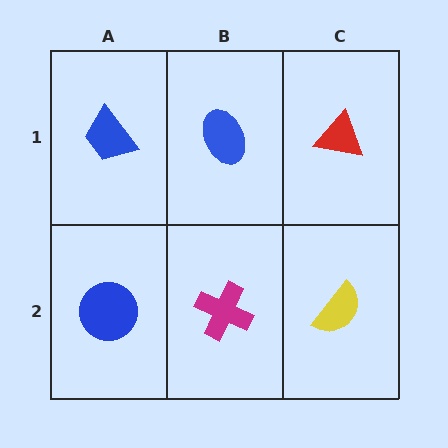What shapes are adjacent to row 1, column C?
A yellow semicircle (row 2, column C), a blue ellipse (row 1, column B).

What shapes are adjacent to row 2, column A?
A blue trapezoid (row 1, column A), a magenta cross (row 2, column B).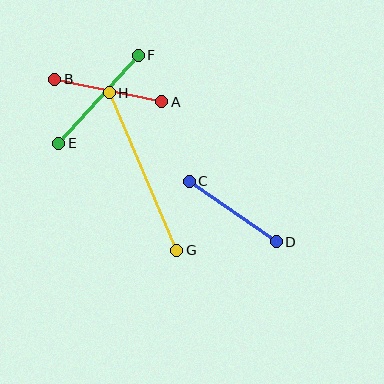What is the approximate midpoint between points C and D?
The midpoint is at approximately (233, 211) pixels.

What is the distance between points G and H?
The distance is approximately 172 pixels.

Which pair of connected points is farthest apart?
Points G and H are farthest apart.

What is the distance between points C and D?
The distance is approximately 106 pixels.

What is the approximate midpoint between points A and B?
The midpoint is at approximately (108, 91) pixels.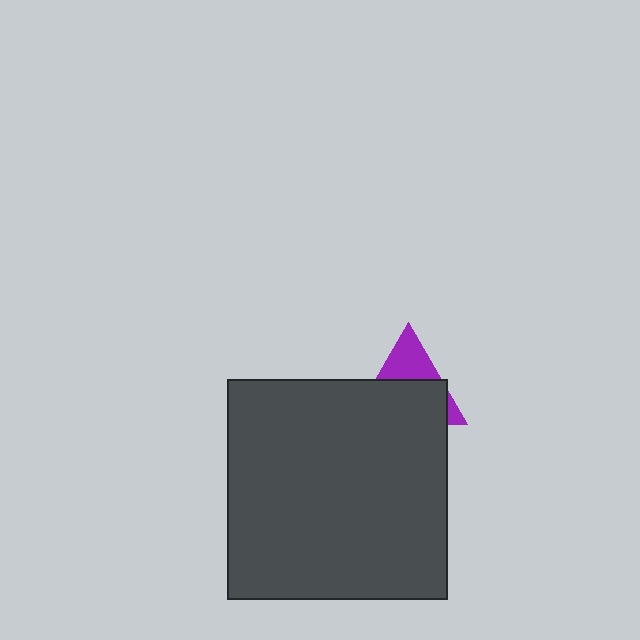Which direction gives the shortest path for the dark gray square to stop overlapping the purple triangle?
Moving down gives the shortest separation.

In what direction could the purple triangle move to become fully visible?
The purple triangle could move up. That would shift it out from behind the dark gray square entirely.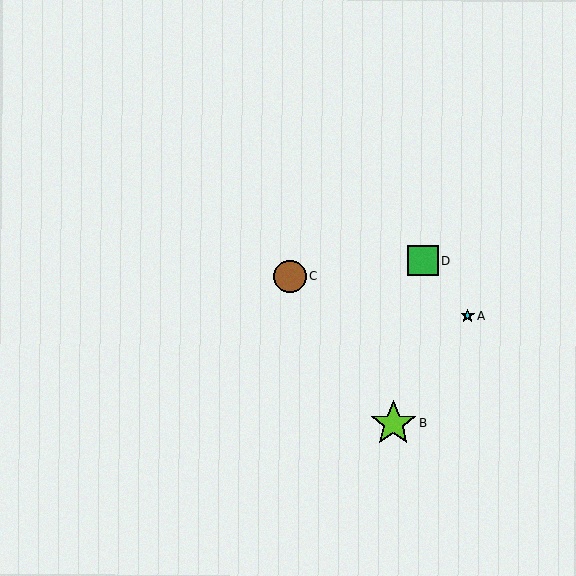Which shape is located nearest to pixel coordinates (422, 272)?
The green square (labeled D) at (423, 261) is nearest to that location.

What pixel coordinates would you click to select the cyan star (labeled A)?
Click at (467, 315) to select the cyan star A.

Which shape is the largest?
The lime star (labeled B) is the largest.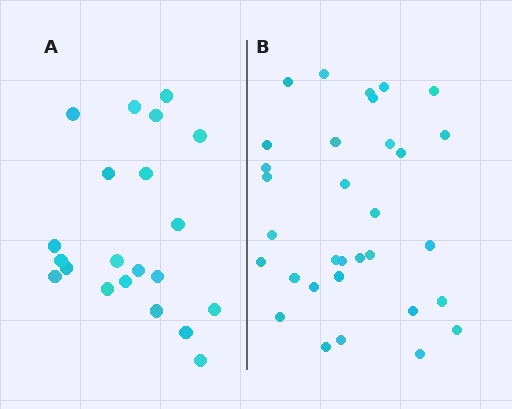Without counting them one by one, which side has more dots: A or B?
Region B (the right region) has more dots.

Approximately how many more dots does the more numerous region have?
Region B has roughly 12 or so more dots than region A.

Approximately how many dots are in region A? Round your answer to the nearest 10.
About 20 dots. (The exact count is 21, which rounds to 20.)